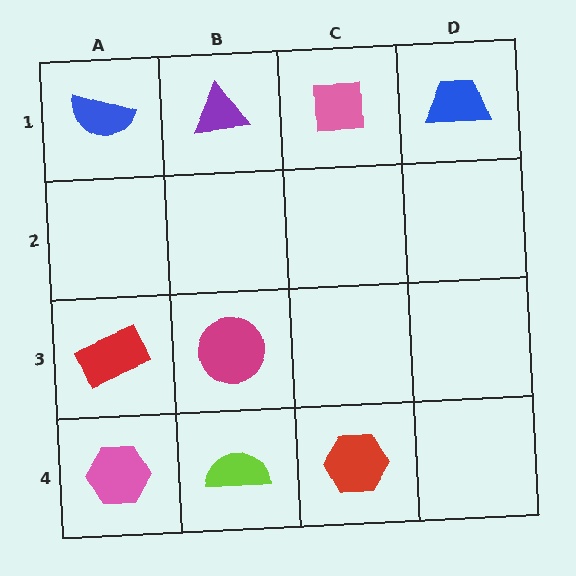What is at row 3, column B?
A magenta circle.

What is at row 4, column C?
A red hexagon.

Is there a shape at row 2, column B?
No, that cell is empty.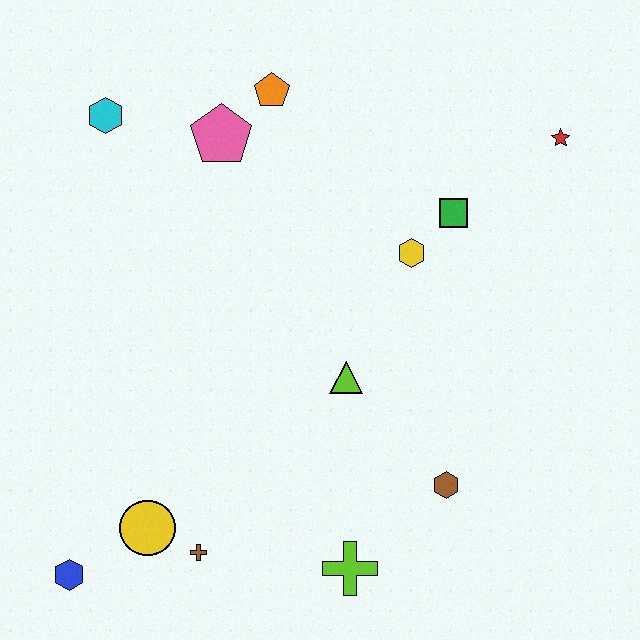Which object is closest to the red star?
The green square is closest to the red star.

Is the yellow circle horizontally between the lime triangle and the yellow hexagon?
No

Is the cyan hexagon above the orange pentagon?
No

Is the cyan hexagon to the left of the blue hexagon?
No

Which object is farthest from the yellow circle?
The red star is farthest from the yellow circle.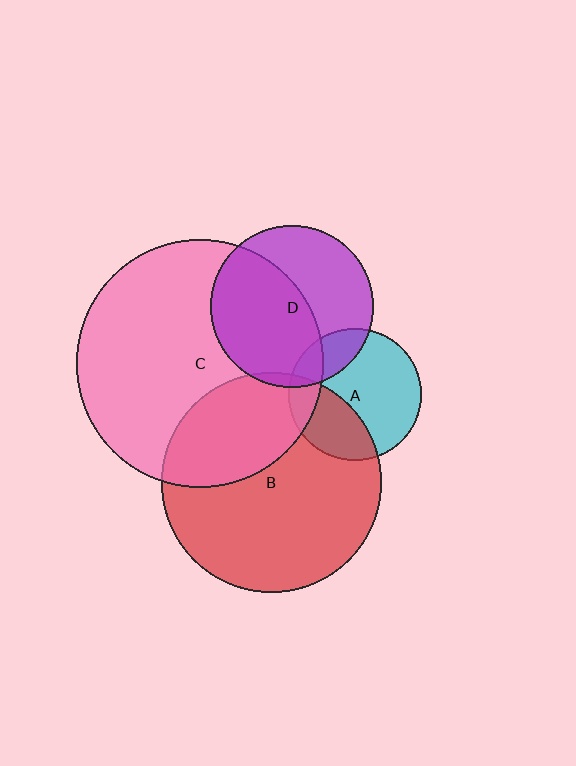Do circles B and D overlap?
Yes.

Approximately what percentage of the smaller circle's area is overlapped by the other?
Approximately 5%.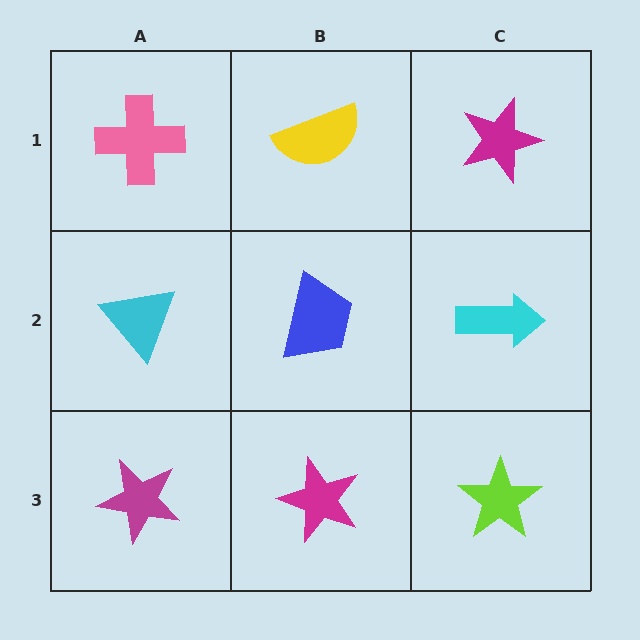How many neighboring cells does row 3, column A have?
2.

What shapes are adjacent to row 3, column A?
A cyan triangle (row 2, column A), a magenta star (row 3, column B).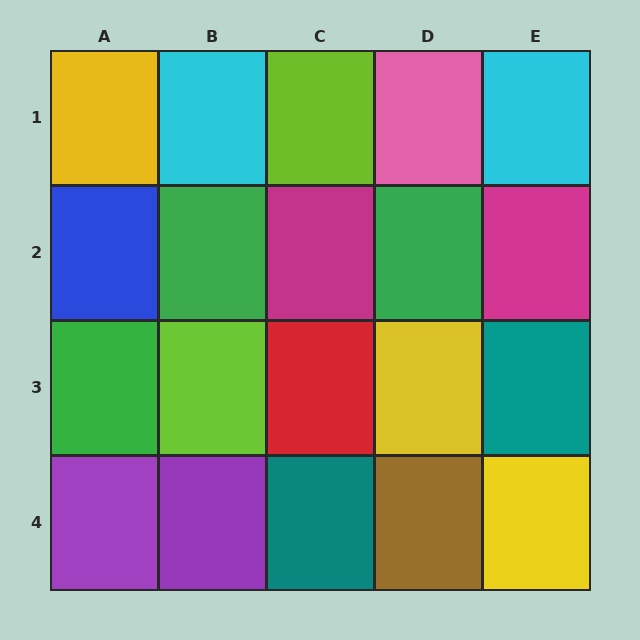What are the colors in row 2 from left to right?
Blue, green, magenta, green, magenta.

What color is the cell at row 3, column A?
Green.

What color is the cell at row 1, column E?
Cyan.